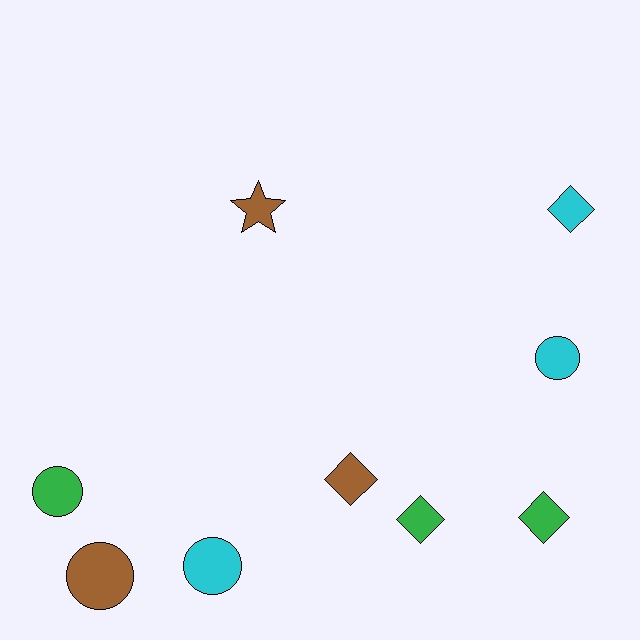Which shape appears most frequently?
Diamond, with 4 objects.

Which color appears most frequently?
Cyan, with 3 objects.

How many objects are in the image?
There are 9 objects.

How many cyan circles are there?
There are 2 cyan circles.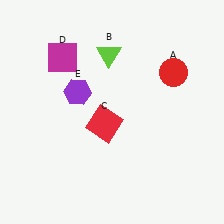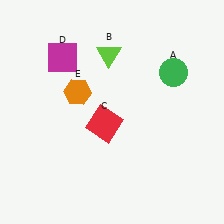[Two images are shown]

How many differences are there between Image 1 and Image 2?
There are 2 differences between the two images.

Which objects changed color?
A changed from red to green. E changed from purple to orange.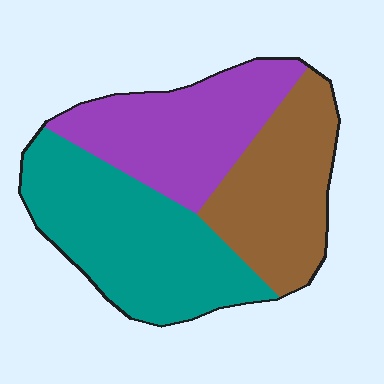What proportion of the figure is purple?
Purple takes up about one third (1/3) of the figure.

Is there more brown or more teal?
Teal.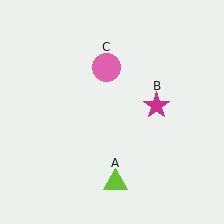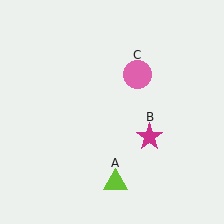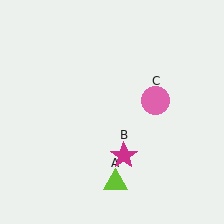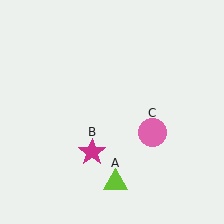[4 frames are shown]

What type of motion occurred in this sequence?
The magenta star (object B), pink circle (object C) rotated clockwise around the center of the scene.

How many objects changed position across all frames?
2 objects changed position: magenta star (object B), pink circle (object C).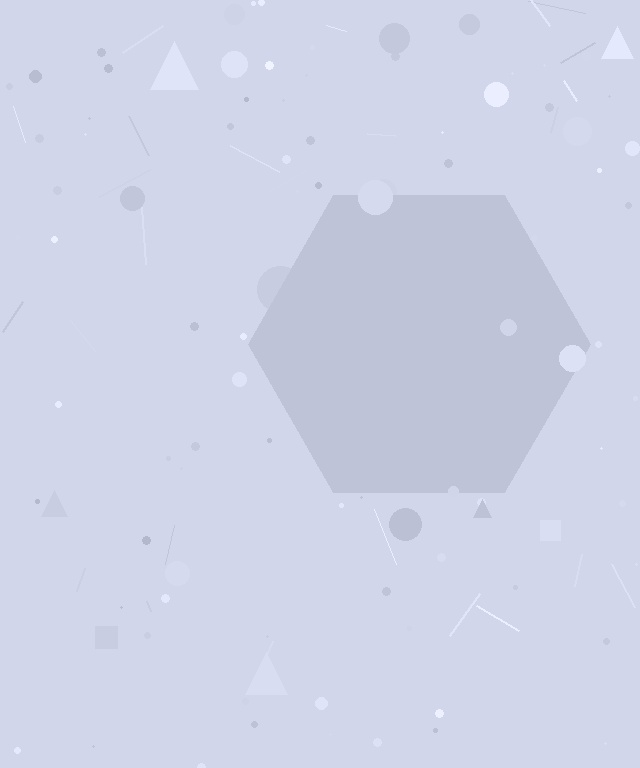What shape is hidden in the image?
A hexagon is hidden in the image.